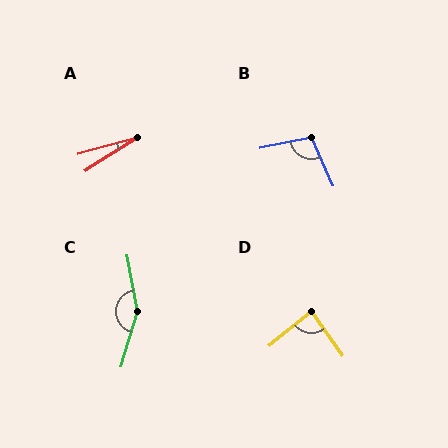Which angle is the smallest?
A, at approximately 17 degrees.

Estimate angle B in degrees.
Approximately 102 degrees.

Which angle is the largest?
C, at approximately 153 degrees.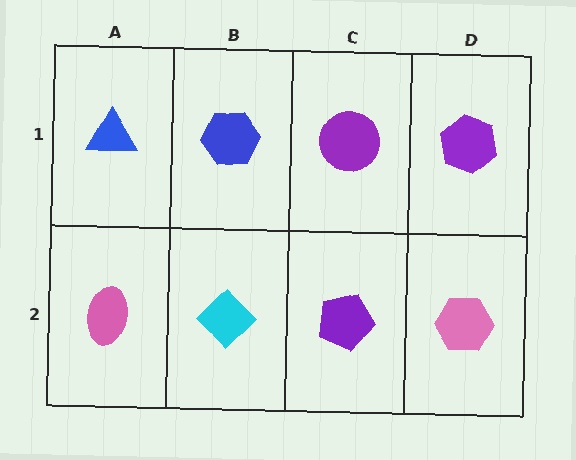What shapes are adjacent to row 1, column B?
A cyan diamond (row 2, column B), a blue triangle (row 1, column A), a purple circle (row 1, column C).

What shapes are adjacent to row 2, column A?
A blue triangle (row 1, column A), a cyan diamond (row 2, column B).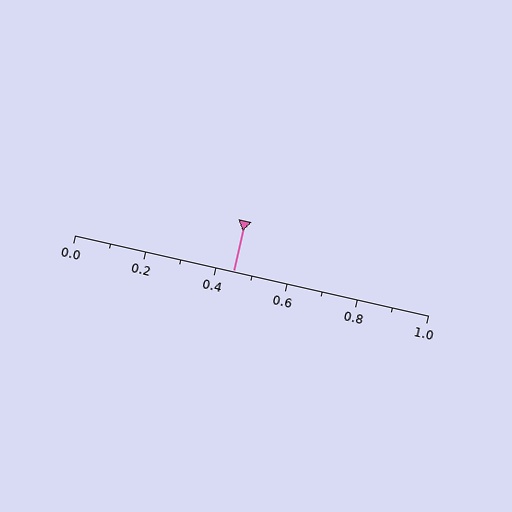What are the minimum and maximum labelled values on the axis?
The axis runs from 0.0 to 1.0.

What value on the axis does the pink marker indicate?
The marker indicates approximately 0.45.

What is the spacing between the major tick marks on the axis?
The major ticks are spaced 0.2 apart.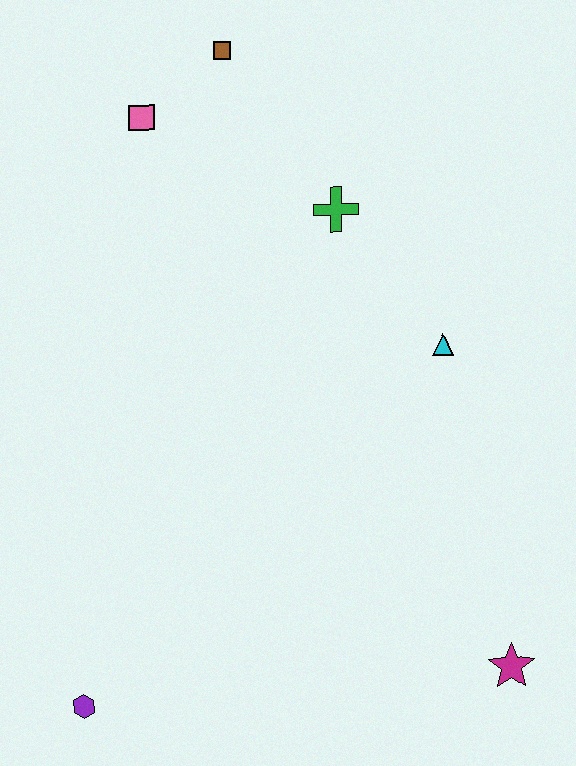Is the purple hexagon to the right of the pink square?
No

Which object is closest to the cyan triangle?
The green cross is closest to the cyan triangle.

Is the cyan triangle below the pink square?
Yes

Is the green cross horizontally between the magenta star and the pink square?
Yes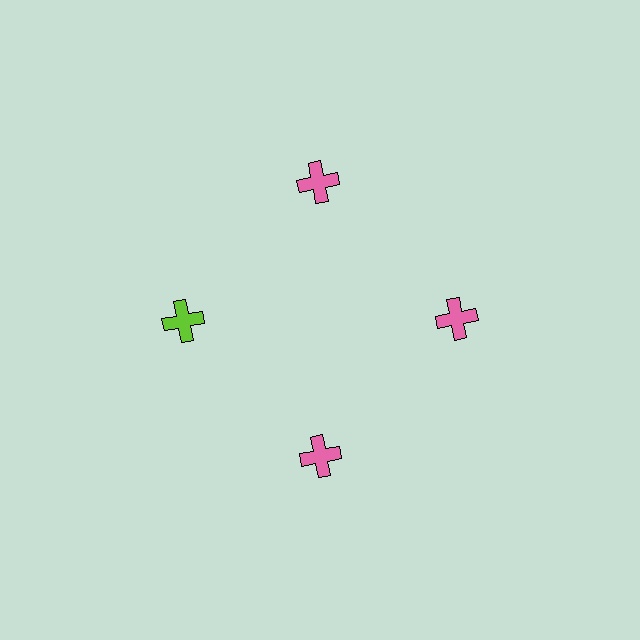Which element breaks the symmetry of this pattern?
The lime cross at roughly the 9 o'clock position breaks the symmetry. All other shapes are pink crosses.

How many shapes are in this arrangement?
There are 4 shapes arranged in a ring pattern.